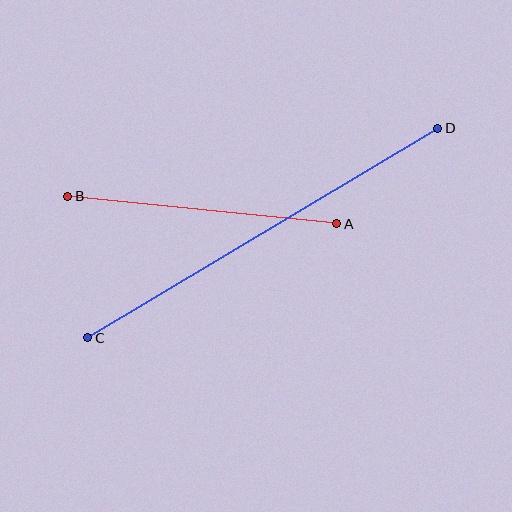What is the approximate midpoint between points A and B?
The midpoint is at approximately (202, 210) pixels.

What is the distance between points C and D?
The distance is approximately 408 pixels.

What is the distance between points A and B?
The distance is approximately 270 pixels.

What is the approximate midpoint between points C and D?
The midpoint is at approximately (263, 233) pixels.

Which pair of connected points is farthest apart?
Points C and D are farthest apart.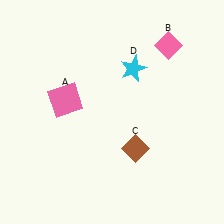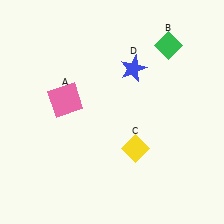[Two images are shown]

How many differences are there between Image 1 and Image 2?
There are 3 differences between the two images.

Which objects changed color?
B changed from pink to green. C changed from brown to yellow. D changed from cyan to blue.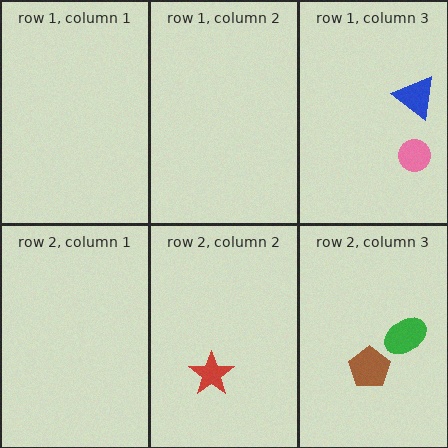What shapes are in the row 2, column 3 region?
The green ellipse, the brown pentagon.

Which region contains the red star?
The row 2, column 2 region.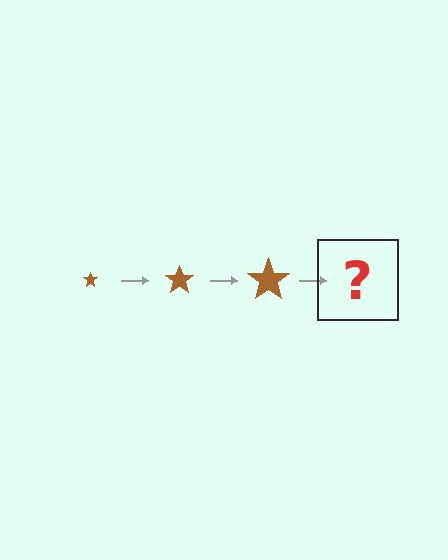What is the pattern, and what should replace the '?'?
The pattern is that the star gets progressively larger each step. The '?' should be a brown star, larger than the previous one.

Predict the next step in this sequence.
The next step is a brown star, larger than the previous one.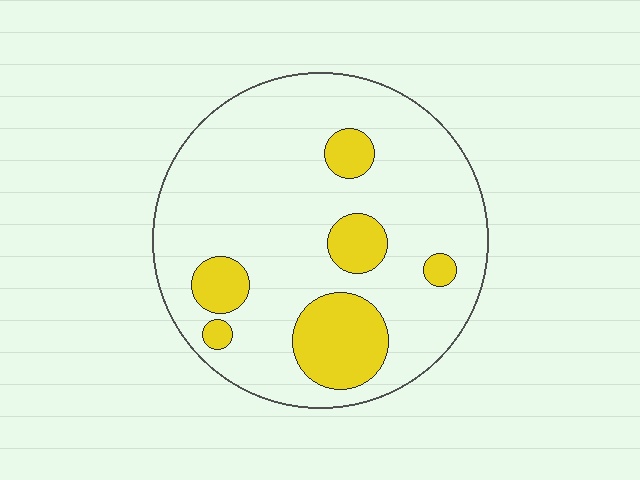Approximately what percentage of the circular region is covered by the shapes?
Approximately 20%.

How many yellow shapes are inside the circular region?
6.